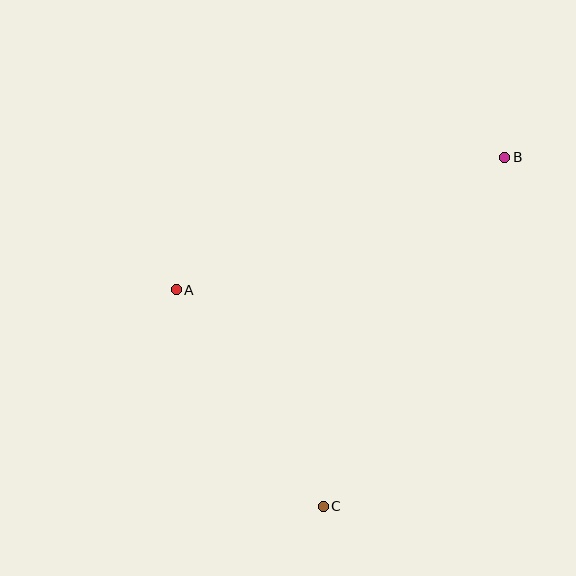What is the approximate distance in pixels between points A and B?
The distance between A and B is approximately 354 pixels.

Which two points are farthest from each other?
Points B and C are farthest from each other.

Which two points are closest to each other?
Points A and C are closest to each other.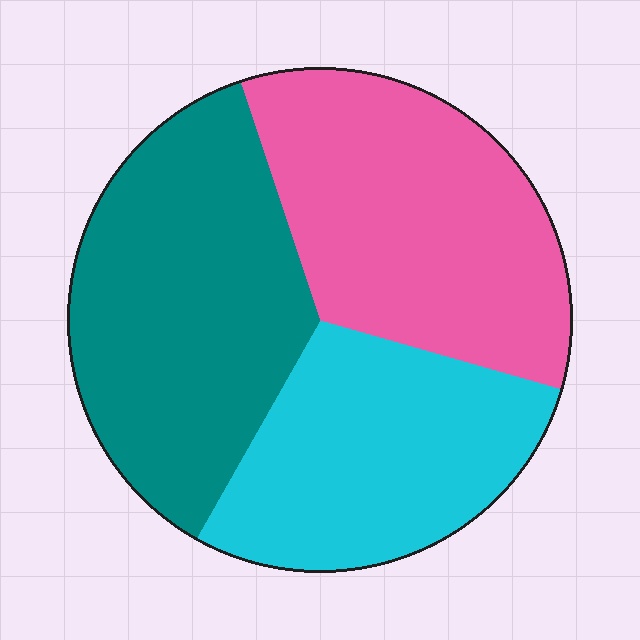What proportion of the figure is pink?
Pink covers about 35% of the figure.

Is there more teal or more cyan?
Teal.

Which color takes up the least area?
Cyan, at roughly 30%.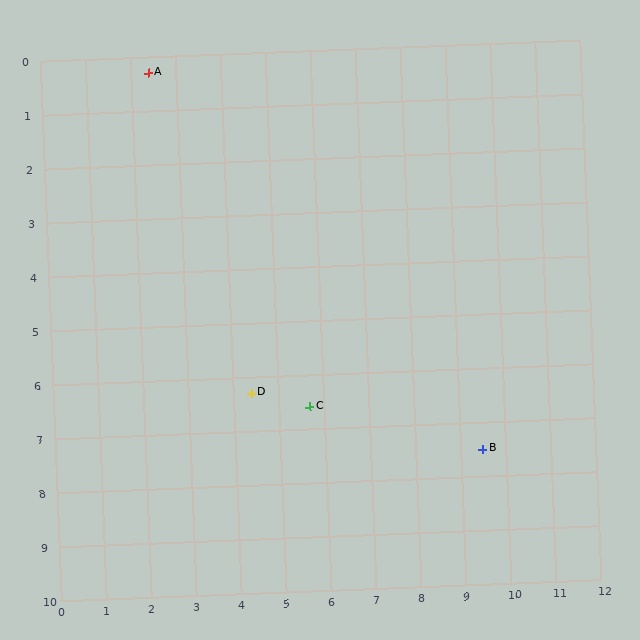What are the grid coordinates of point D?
Point D is at approximately (4.4, 6.3).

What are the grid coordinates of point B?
Point B is at approximately (9.5, 7.5).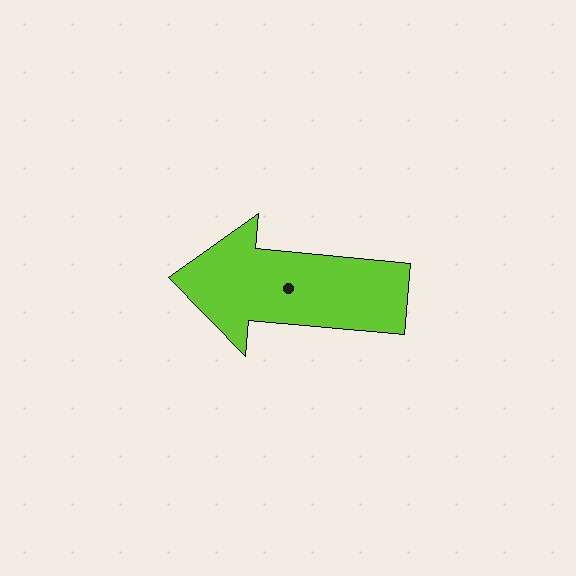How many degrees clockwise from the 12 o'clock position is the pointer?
Approximately 275 degrees.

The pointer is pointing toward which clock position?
Roughly 9 o'clock.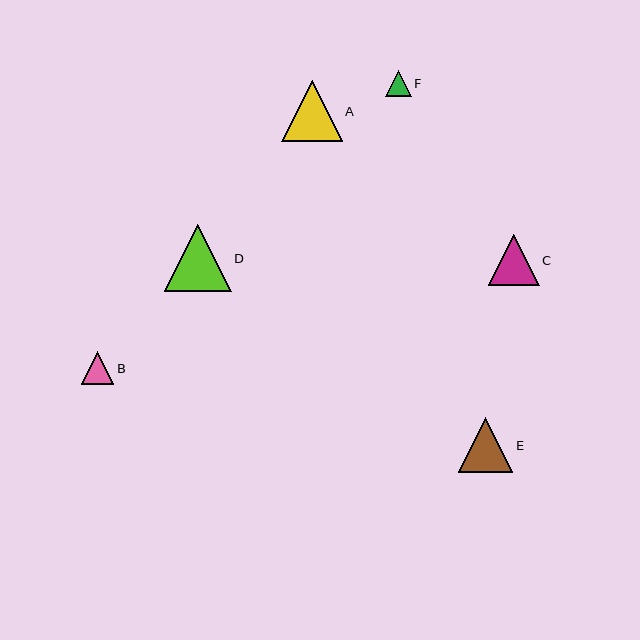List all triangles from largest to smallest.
From largest to smallest: D, A, E, C, B, F.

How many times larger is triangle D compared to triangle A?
Triangle D is approximately 1.1 times the size of triangle A.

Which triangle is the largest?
Triangle D is the largest with a size of approximately 67 pixels.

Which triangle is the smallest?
Triangle F is the smallest with a size of approximately 26 pixels.